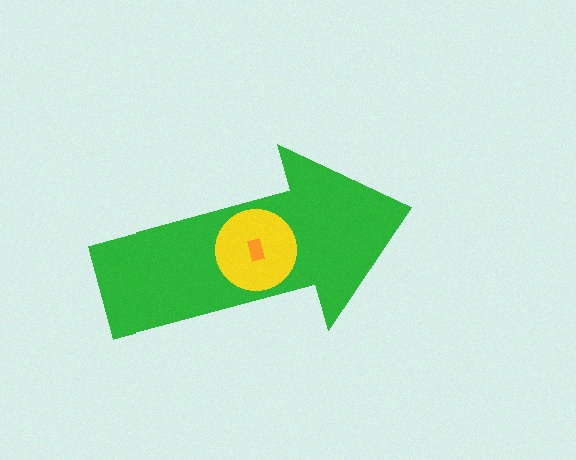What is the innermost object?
The orange rectangle.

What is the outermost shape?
The green arrow.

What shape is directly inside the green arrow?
The yellow circle.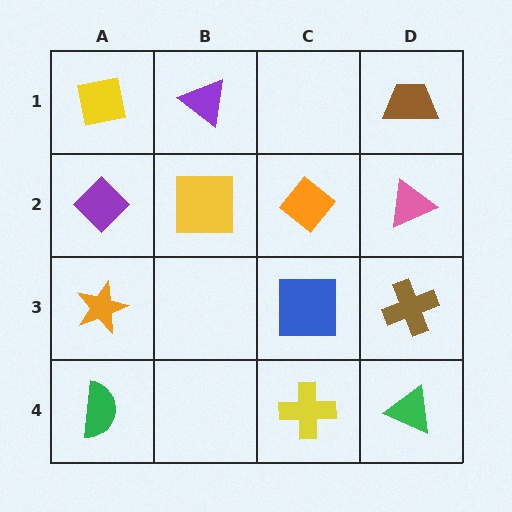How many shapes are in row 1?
3 shapes.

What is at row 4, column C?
A yellow cross.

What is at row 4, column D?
A green triangle.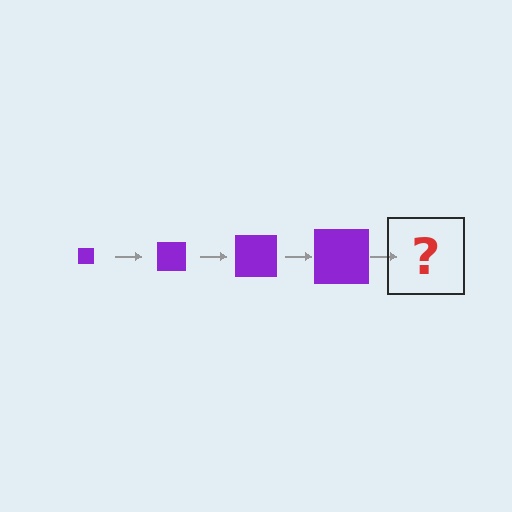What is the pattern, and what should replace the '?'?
The pattern is that the square gets progressively larger each step. The '?' should be a purple square, larger than the previous one.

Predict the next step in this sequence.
The next step is a purple square, larger than the previous one.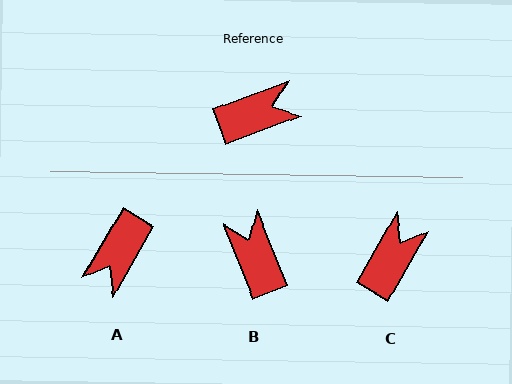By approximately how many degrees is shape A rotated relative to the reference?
Approximately 141 degrees clockwise.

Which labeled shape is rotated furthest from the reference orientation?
A, about 141 degrees away.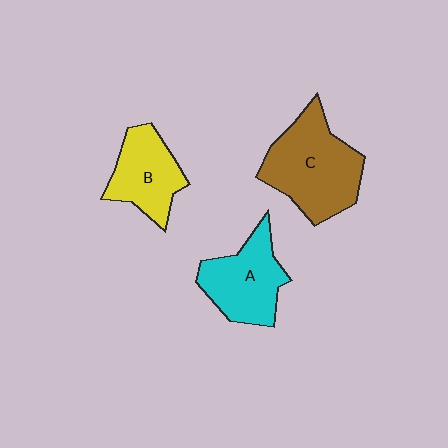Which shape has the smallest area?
Shape B (yellow).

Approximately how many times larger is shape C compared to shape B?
Approximately 1.5 times.